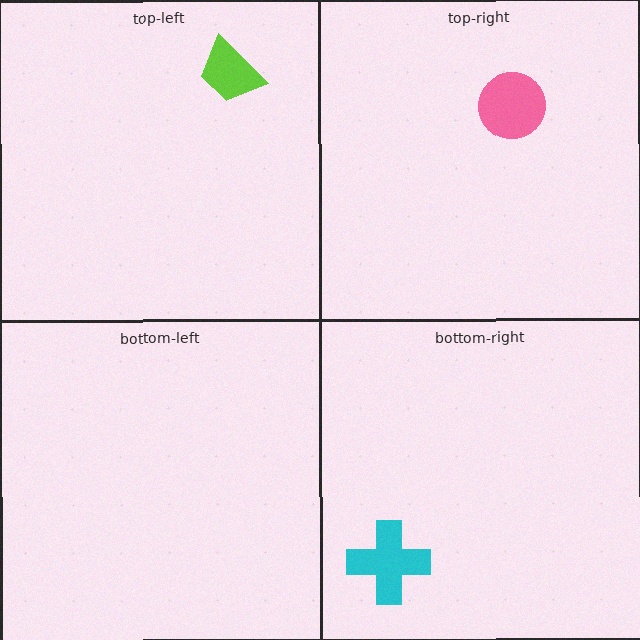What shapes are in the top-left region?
The lime trapezoid.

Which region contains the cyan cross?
The bottom-right region.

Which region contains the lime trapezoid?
The top-left region.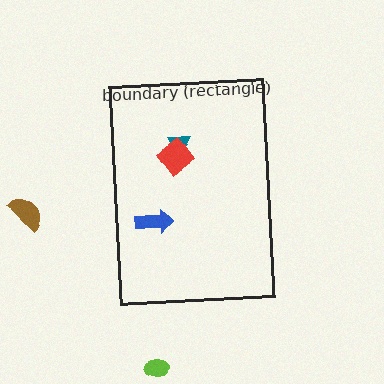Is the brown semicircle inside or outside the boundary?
Outside.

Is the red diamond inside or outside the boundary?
Inside.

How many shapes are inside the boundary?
3 inside, 2 outside.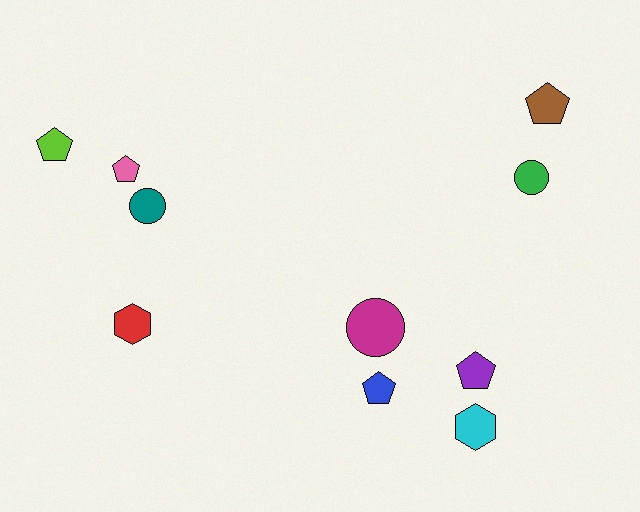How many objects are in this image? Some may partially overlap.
There are 10 objects.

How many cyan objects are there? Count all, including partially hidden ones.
There is 1 cyan object.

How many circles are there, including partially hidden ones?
There are 3 circles.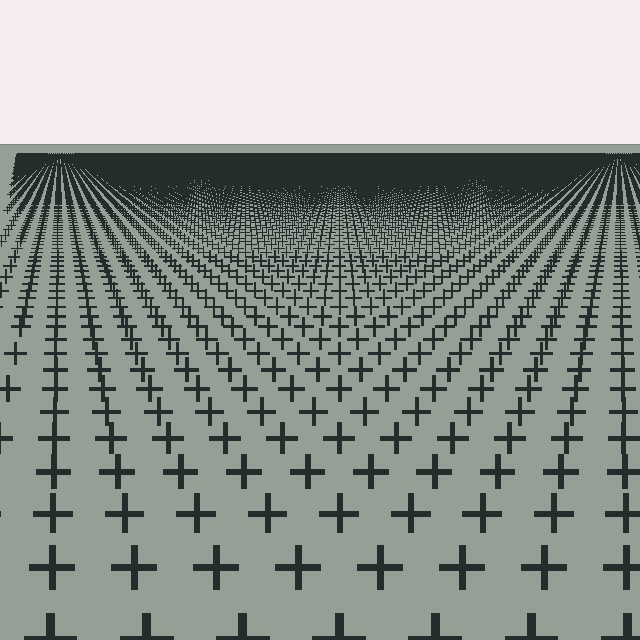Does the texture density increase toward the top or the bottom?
Density increases toward the top.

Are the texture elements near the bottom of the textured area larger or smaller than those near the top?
Larger. Near the bottom, elements are closer to the viewer and appear at a bigger on-screen size.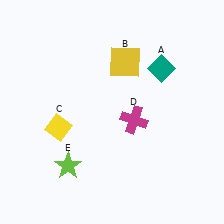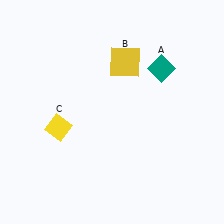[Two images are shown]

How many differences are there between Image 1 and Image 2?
There are 2 differences between the two images.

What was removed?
The lime star (E), the magenta cross (D) were removed in Image 2.